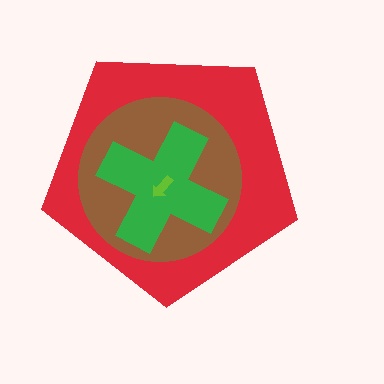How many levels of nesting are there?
4.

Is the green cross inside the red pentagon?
Yes.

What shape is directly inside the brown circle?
The green cross.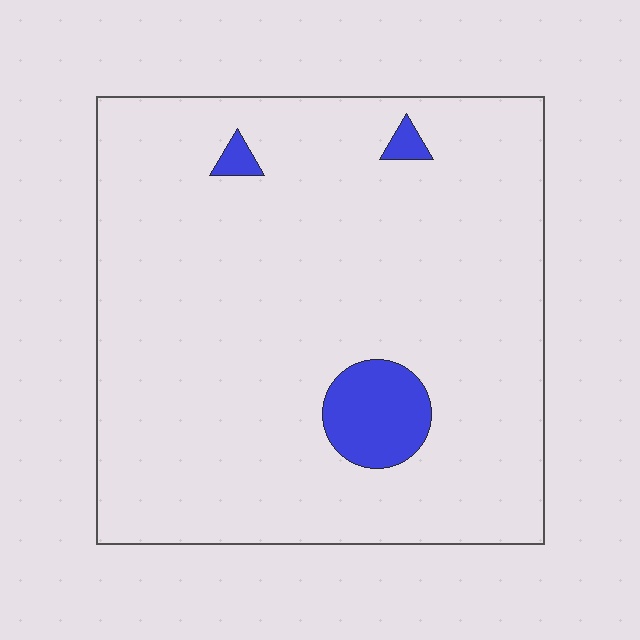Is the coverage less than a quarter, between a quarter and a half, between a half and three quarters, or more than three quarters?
Less than a quarter.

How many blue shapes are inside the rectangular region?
3.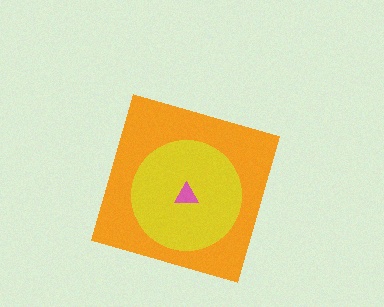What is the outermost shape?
The orange diamond.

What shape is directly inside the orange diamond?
The yellow circle.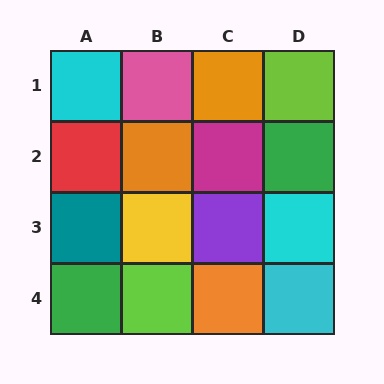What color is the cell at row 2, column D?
Green.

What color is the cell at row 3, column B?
Yellow.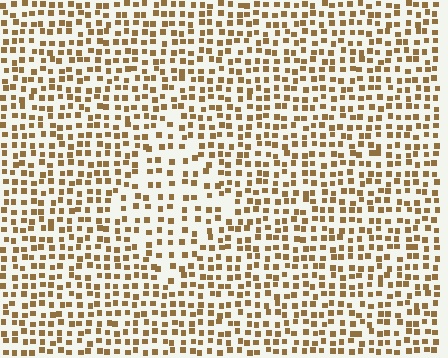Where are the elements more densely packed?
The elements are more densely packed outside the diamond boundary.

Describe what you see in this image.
The image contains small brown elements arranged at two different densities. A diamond-shaped region is visible where the elements are less densely packed than the surrounding area.